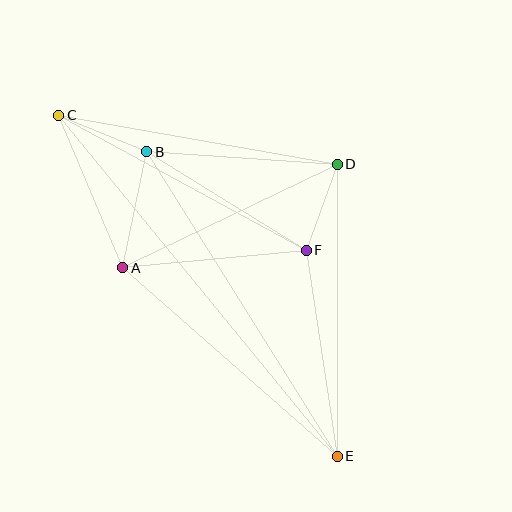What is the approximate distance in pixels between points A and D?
The distance between A and D is approximately 238 pixels.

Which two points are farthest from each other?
Points C and E are farthest from each other.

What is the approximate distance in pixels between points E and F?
The distance between E and F is approximately 208 pixels.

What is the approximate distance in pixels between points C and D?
The distance between C and D is approximately 282 pixels.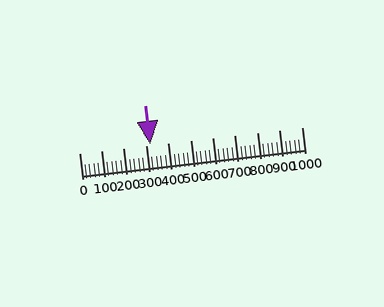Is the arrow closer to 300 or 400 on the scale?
The arrow is closer to 300.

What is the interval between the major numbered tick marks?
The major tick marks are spaced 100 units apart.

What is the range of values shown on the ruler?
The ruler shows values from 0 to 1000.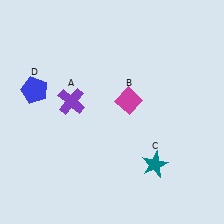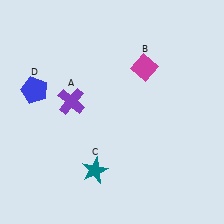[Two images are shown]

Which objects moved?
The objects that moved are: the magenta diamond (B), the teal star (C).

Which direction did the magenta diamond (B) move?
The magenta diamond (B) moved up.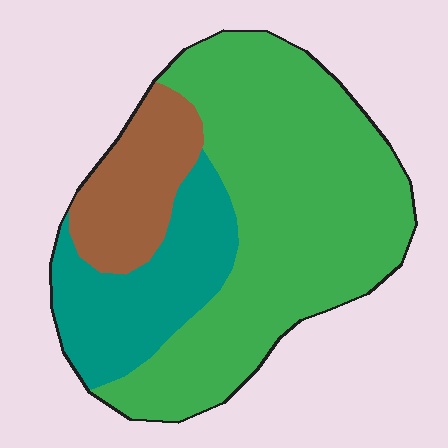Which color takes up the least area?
Brown, at roughly 15%.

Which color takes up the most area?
Green, at roughly 60%.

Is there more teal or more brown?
Teal.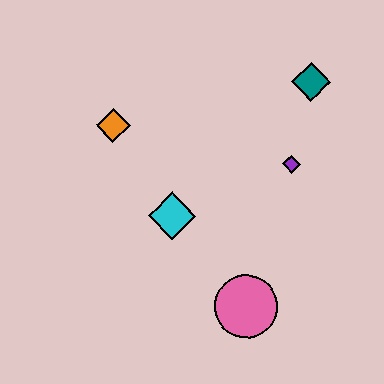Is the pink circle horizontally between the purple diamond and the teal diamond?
No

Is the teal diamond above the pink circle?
Yes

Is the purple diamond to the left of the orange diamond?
No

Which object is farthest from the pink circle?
The teal diamond is farthest from the pink circle.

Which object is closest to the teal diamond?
The purple diamond is closest to the teal diamond.